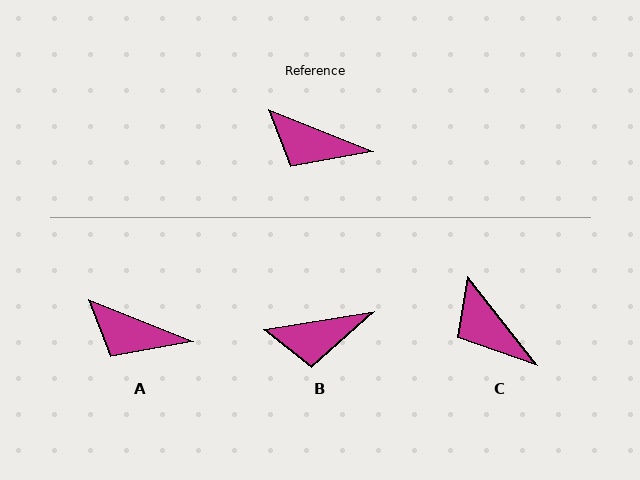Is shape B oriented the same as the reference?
No, it is off by about 31 degrees.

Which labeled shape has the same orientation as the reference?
A.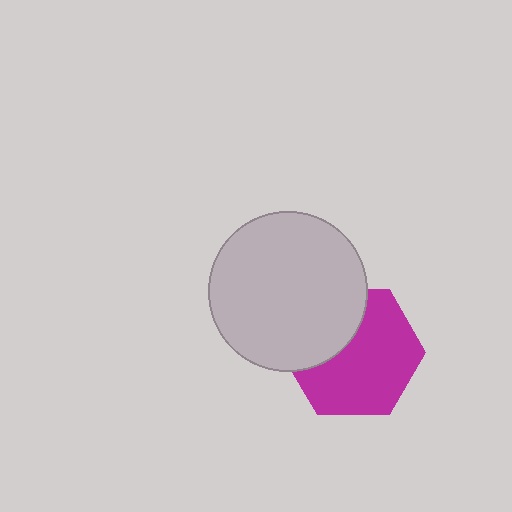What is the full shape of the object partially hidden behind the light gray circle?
The partially hidden object is a magenta hexagon.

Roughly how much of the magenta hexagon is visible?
Most of it is visible (roughly 67%).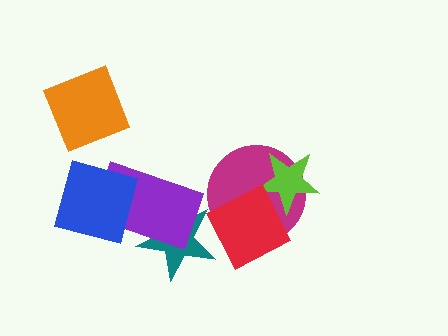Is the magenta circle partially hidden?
Yes, it is partially covered by another shape.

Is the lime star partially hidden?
No, no other shape covers it.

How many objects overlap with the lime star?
1 object overlaps with the lime star.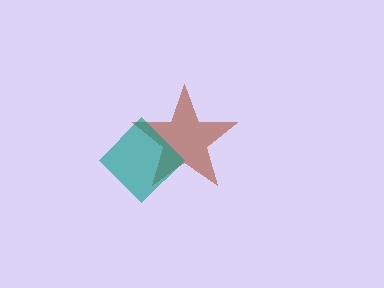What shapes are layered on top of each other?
The layered shapes are: a brown star, a teal diamond.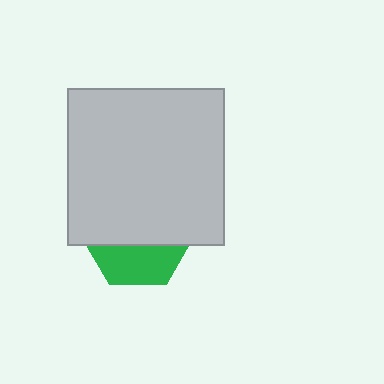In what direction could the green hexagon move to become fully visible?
The green hexagon could move down. That would shift it out from behind the light gray square entirely.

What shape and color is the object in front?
The object in front is a light gray square.